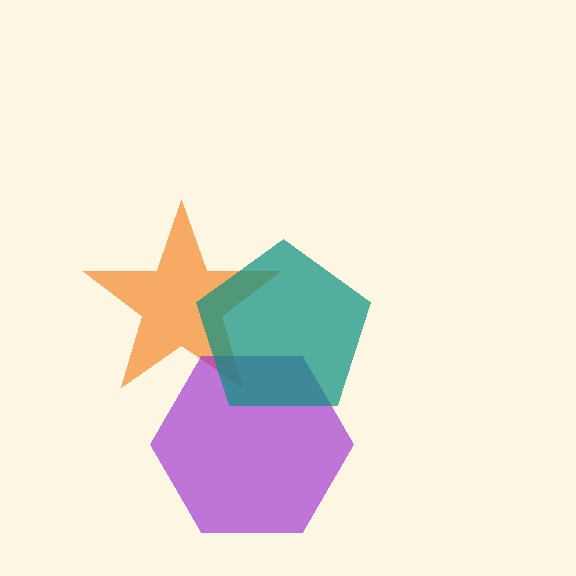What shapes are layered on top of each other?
The layered shapes are: an orange star, a purple hexagon, a teal pentagon.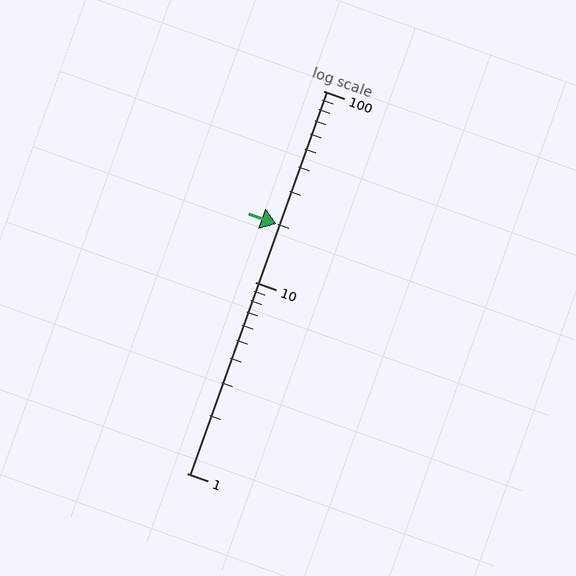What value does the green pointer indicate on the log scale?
The pointer indicates approximately 20.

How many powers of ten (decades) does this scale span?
The scale spans 2 decades, from 1 to 100.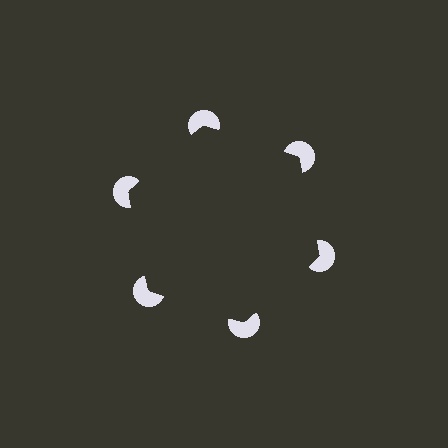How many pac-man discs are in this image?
There are 6 — one at each vertex of the illusory hexagon.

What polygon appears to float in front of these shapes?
An illusory hexagon — its edges are inferred from the aligned wedge cuts in the pac-man discs, not physically drawn.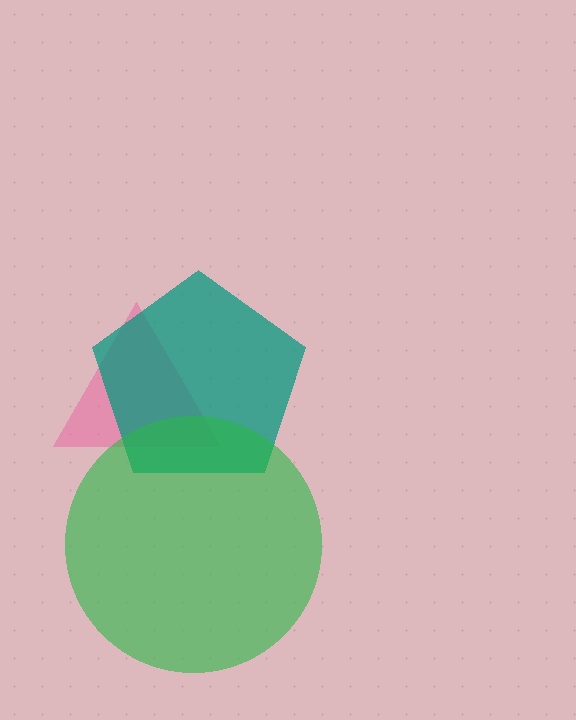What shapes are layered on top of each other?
The layered shapes are: a pink triangle, a teal pentagon, a green circle.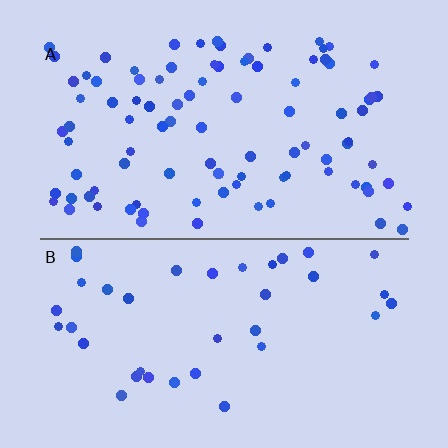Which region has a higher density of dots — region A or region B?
A (the top).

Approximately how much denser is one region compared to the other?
Approximately 2.5× — region A over region B.